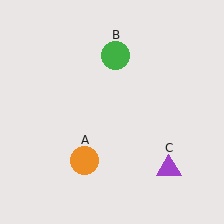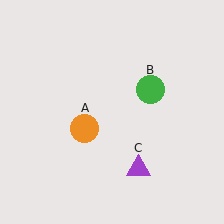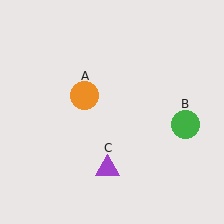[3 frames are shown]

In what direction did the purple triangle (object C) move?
The purple triangle (object C) moved left.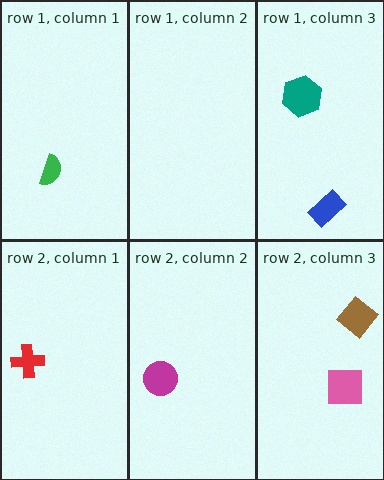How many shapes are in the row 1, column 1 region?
1.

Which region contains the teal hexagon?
The row 1, column 3 region.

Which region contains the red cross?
The row 2, column 1 region.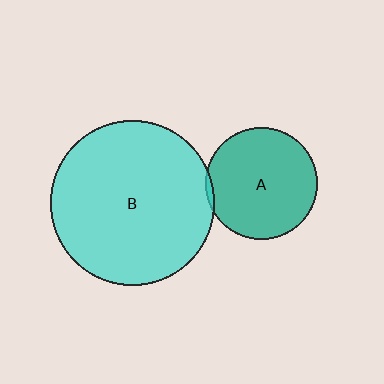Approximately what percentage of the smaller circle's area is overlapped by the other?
Approximately 5%.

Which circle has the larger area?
Circle B (cyan).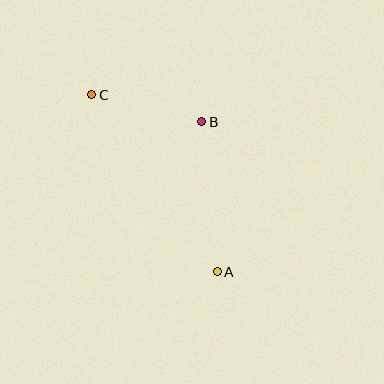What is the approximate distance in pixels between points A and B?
The distance between A and B is approximately 151 pixels.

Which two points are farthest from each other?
Points A and C are farthest from each other.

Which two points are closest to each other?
Points B and C are closest to each other.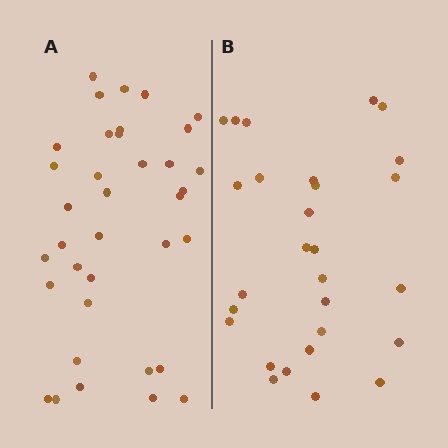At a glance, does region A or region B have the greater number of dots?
Region A (the left region) has more dots.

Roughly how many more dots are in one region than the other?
Region A has roughly 8 or so more dots than region B.